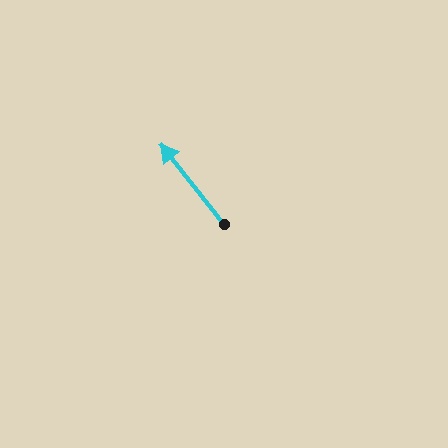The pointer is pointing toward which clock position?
Roughly 11 o'clock.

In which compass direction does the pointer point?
Northwest.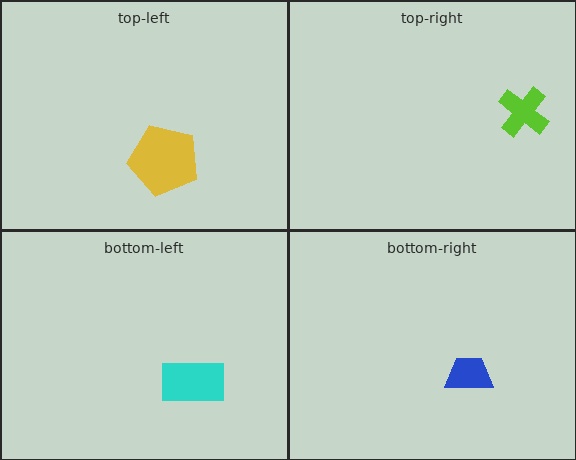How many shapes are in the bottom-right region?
1.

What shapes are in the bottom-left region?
The cyan rectangle.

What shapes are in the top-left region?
The yellow pentagon.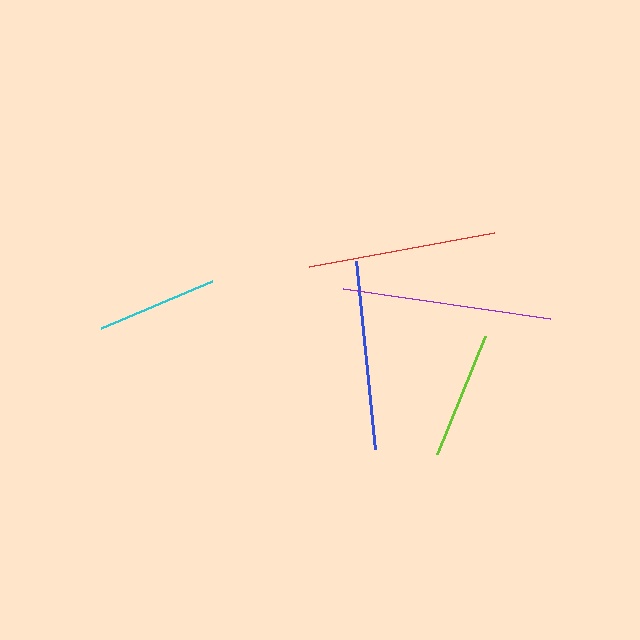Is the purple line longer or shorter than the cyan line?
The purple line is longer than the cyan line.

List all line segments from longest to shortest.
From longest to shortest: purple, blue, red, lime, cyan.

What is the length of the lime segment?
The lime segment is approximately 128 pixels long.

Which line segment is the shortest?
The cyan line is the shortest at approximately 121 pixels.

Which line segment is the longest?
The purple line is the longest at approximately 210 pixels.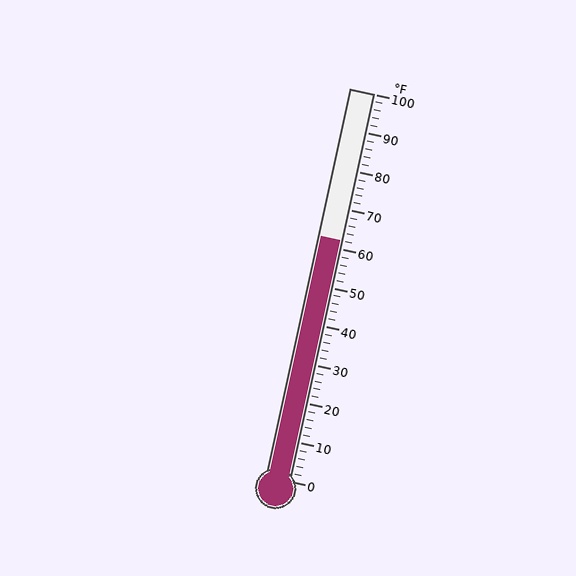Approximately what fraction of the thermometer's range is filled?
The thermometer is filled to approximately 60% of its range.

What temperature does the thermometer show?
The thermometer shows approximately 62°F.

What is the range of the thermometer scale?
The thermometer scale ranges from 0°F to 100°F.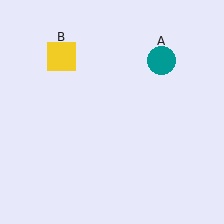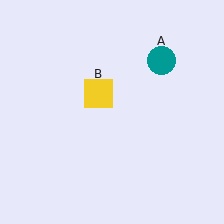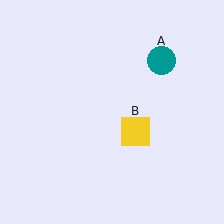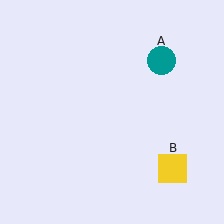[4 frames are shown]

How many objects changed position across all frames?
1 object changed position: yellow square (object B).